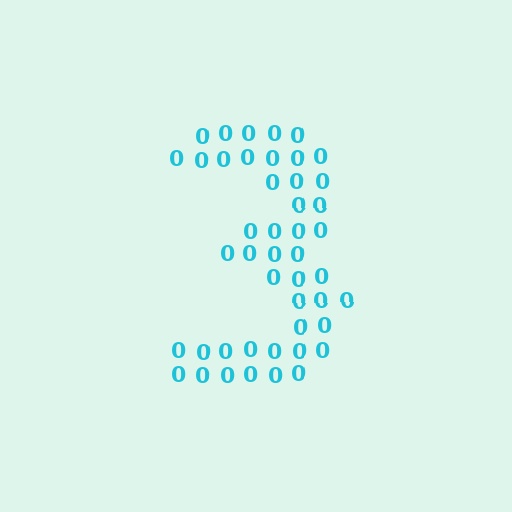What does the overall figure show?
The overall figure shows the digit 3.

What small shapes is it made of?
It is made of small digit 0's.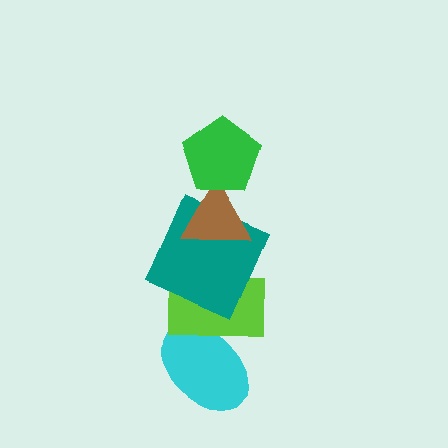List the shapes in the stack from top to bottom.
From top to bottom: the green pentagon, the brown triangle, the teal square, the lime rectangle, the cyan ellipse.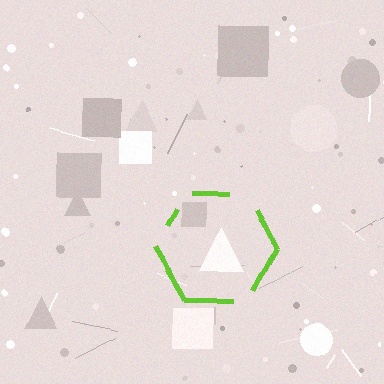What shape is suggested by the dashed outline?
The dashed outline suggests a hexagon.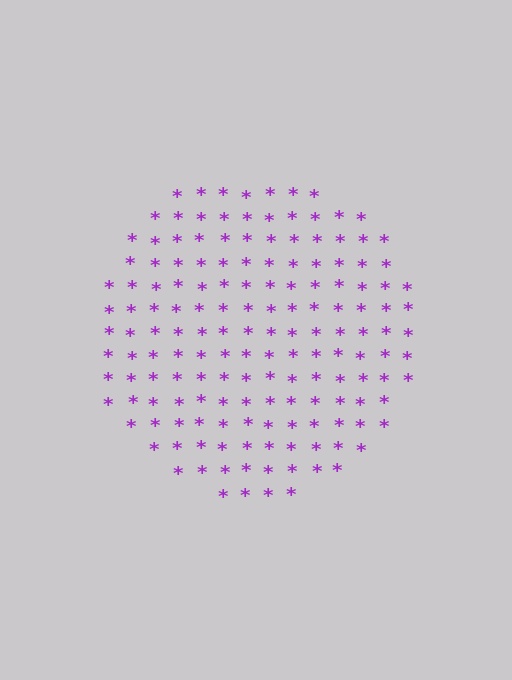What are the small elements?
The small elements are asterisks.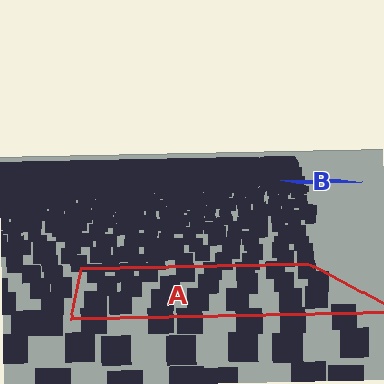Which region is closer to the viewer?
Region A is closer. The texture elements there are larger and more spread out.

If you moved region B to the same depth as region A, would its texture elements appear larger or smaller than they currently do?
They would appear larger. At a closer depth, the same texture elements are projected at a bigger on-screen size.